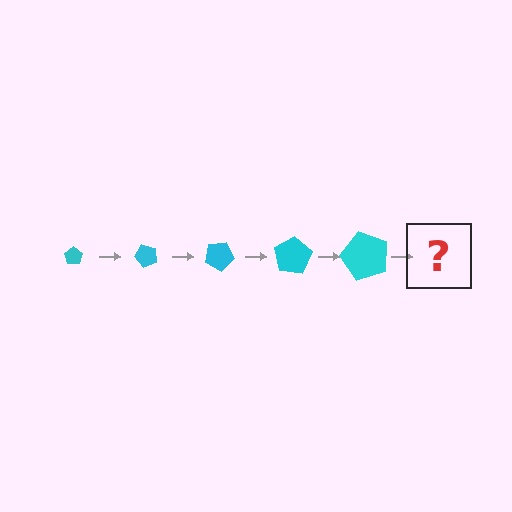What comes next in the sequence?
The next element should be a pentagon, larger than the previous one and rotated 250 degrees from the start.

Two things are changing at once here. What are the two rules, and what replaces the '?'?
The two rules are that the pentagon grows larger each step and it rotates 50 degrees each step. The '?' should be a pentagon, larger than the previous one and rotated 250 degrees from the start.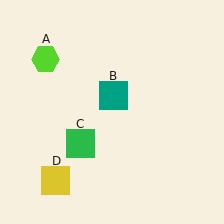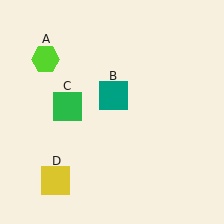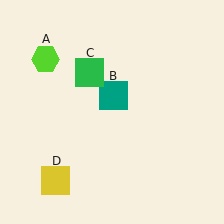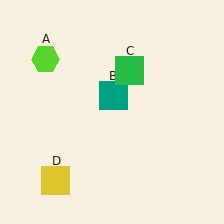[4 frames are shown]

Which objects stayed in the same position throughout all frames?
Lime hexagon (object A) and teal square (object B) and yellow square (object D) remained stationary.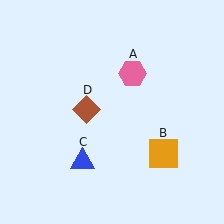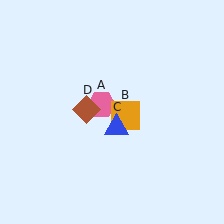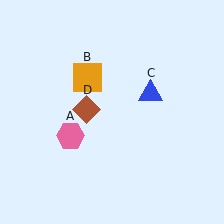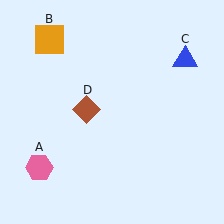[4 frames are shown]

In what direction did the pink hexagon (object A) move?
The pink hexagon (object A) moved down and to the left.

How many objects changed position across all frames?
3 objects changed position: pink hexagon (object A), orange square (object B), blue triangle (object C).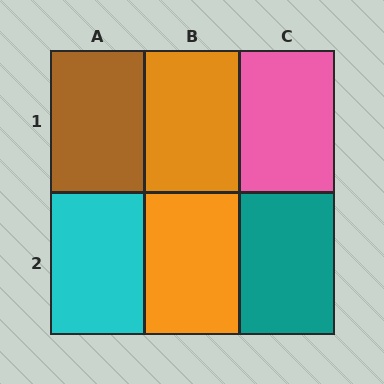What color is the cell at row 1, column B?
Orange.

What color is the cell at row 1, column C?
Pink.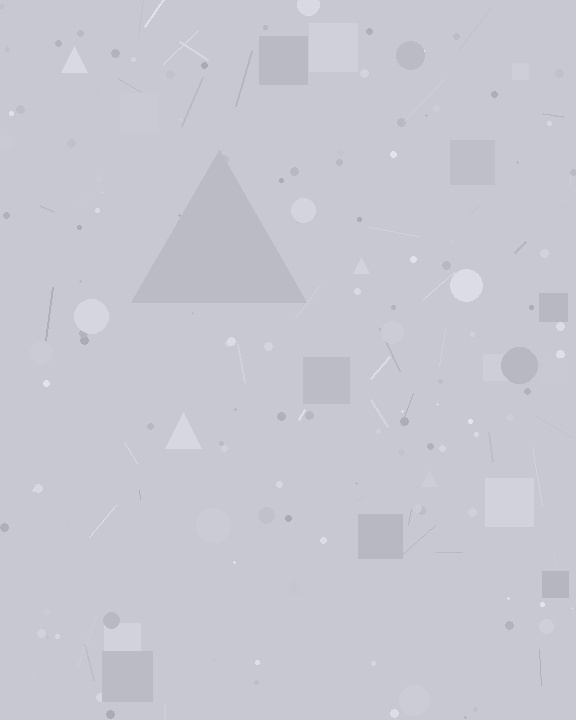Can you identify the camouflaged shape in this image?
The camouflaged shape is a triangle.